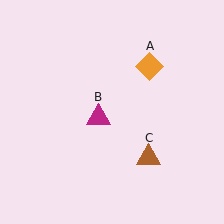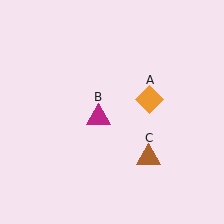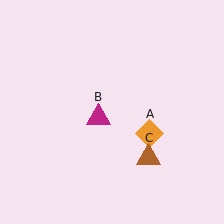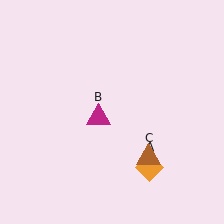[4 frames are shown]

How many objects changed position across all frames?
1 object changed position: orange diamond (object A).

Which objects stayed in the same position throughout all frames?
Magenta triangle (object B) and brown triangle (object C) remained stationary.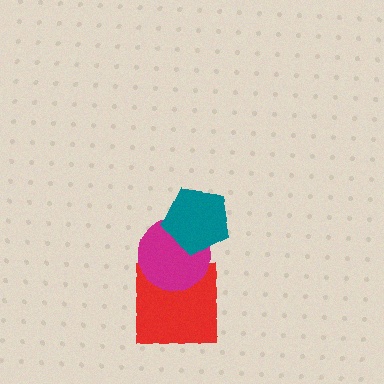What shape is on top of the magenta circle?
The teal pentagon is on top of the magenta circle.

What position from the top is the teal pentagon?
The teal pentagon is 1st from the top.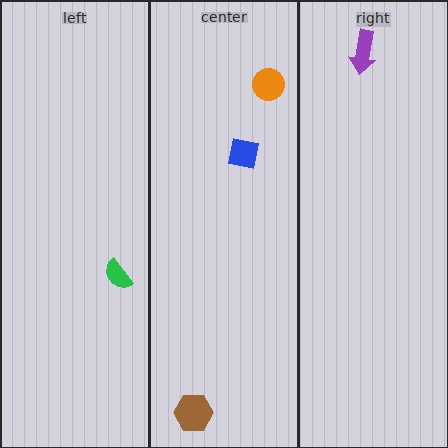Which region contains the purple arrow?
The right region.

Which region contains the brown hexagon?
The center region.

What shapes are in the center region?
The blue square, the brown hexagon, the orange circle.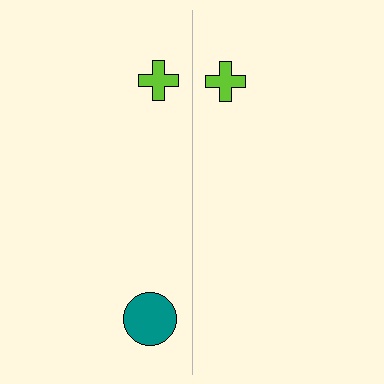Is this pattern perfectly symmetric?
No, the pattern is not perfectly symmetric. A teal circle is missing from the right side.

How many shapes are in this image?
There are 3 shapes in this image.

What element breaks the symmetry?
A teal circle is missing from the right side.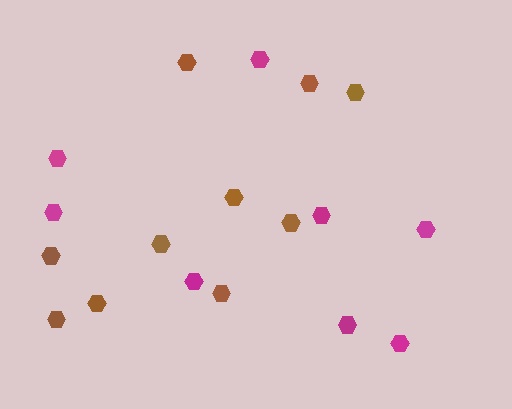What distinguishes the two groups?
There are 2 groups: one group of magenta hexagons (8) and one group of brown hexagons (10).